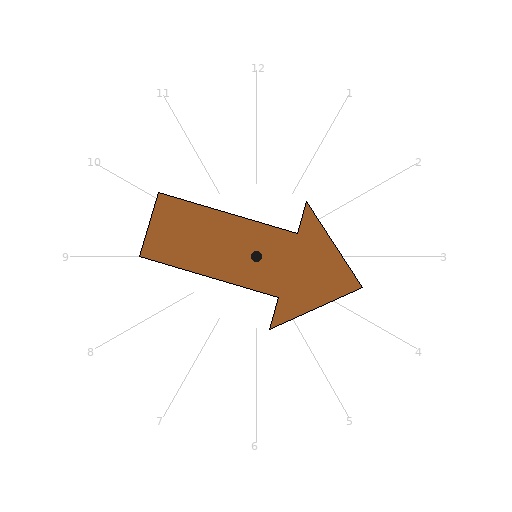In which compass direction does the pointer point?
East.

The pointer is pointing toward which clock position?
Roughly 4 o'clock.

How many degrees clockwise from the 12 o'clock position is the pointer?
Approximately 106 degrees.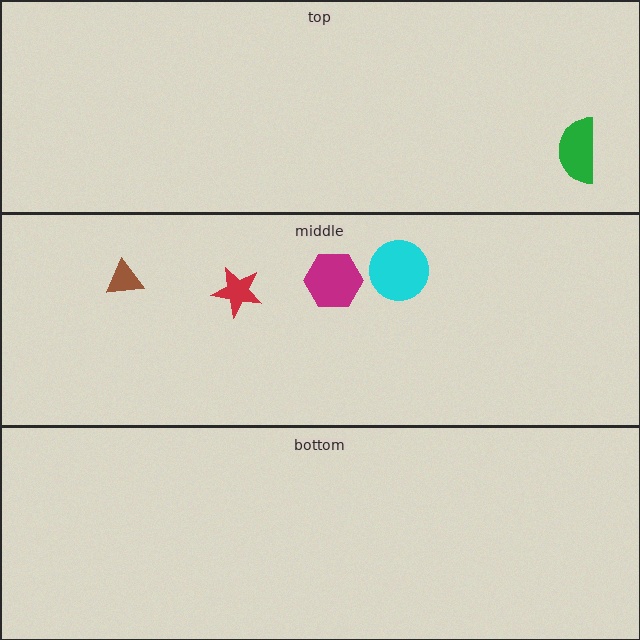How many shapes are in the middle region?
4.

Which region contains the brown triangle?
The middle region.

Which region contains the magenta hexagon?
The middle region.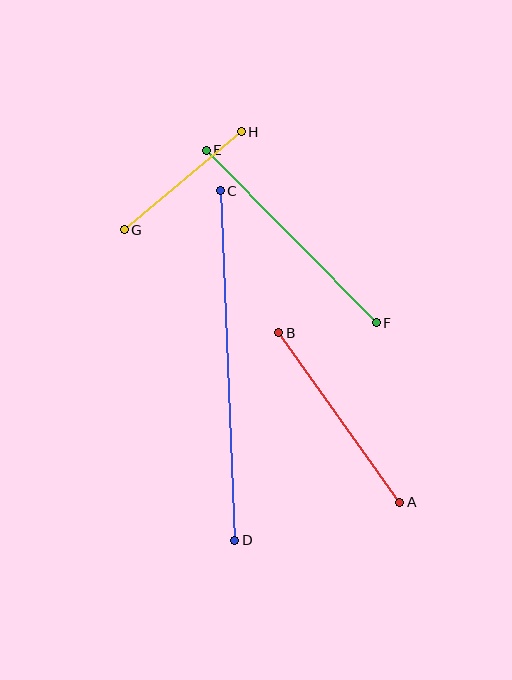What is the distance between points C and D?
The distance is approximately 350 pixels.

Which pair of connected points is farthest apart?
Points C and D are farthest apart.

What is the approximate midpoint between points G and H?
The midpoint is at approximately (183, 181) pixels.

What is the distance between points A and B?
The distance is approximately 208 pixels.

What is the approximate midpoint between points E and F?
The midpoint is at approximately (291, 236) pixels.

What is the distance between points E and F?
The distance is approximately 242 pixels.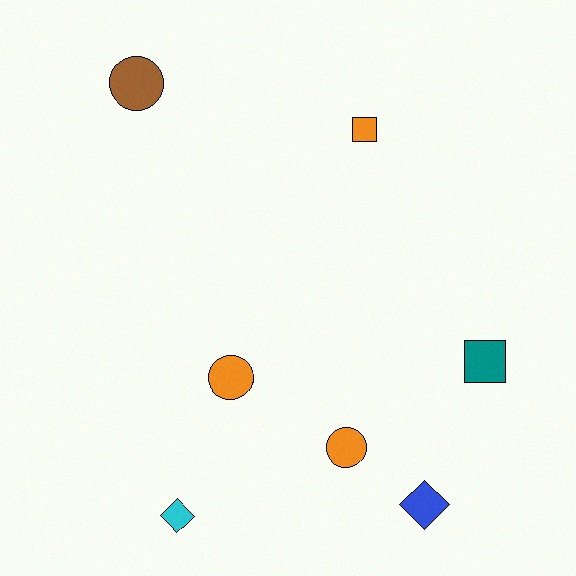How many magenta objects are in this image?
There are no magenta objects.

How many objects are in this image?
There are 7 objects.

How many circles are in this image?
There are 3 circles.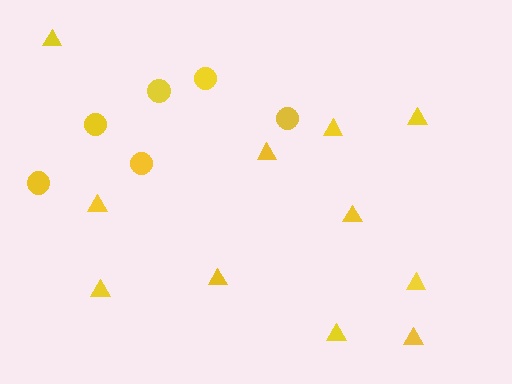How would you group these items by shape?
There are 2 groups: one group of circles (6) and one group of triangles (11).